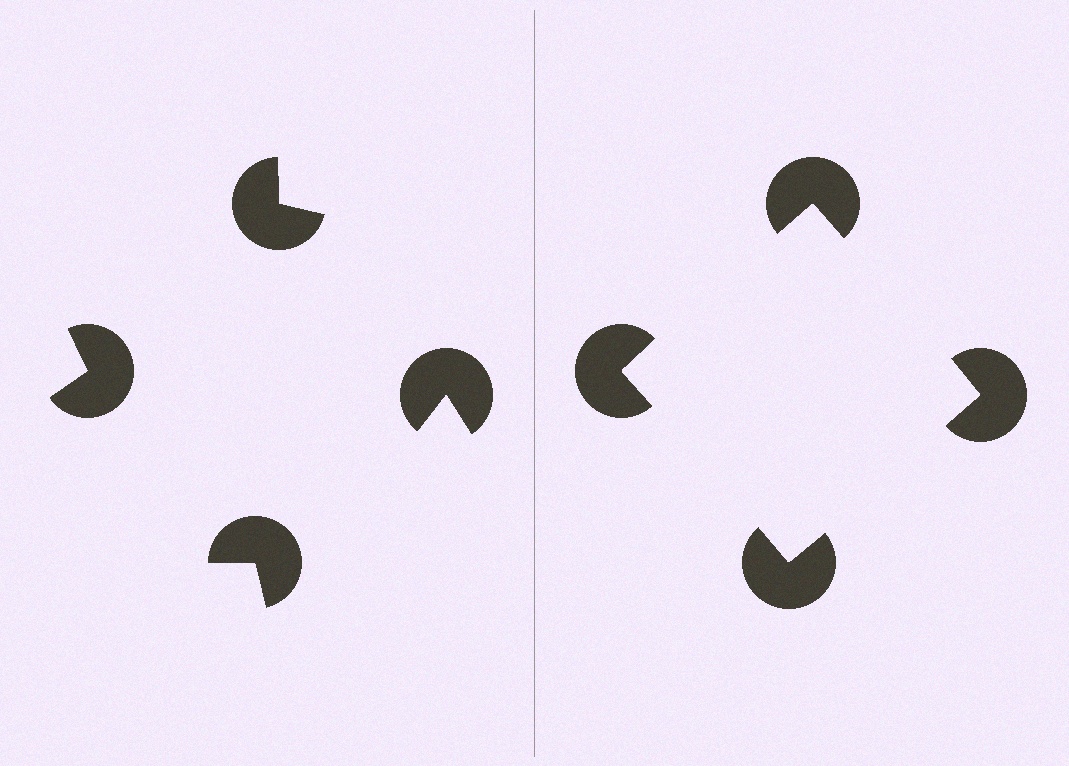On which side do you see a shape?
An illusory square appears on the right side. On the left side the wedge cuts are rotated, so no coherent shape forms.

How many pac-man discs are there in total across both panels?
8 — 4 on each side.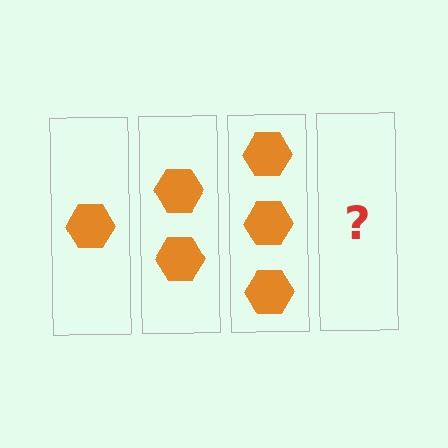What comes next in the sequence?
The next element should be 4 hexagons.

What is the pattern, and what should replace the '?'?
The pattern is that each step adds one more hexagon. The '?' should be 4 hexagons.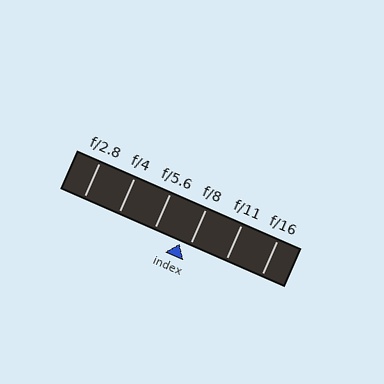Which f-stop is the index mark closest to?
The index mark is closest to f/8.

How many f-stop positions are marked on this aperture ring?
There are 6 f-stop positions marked.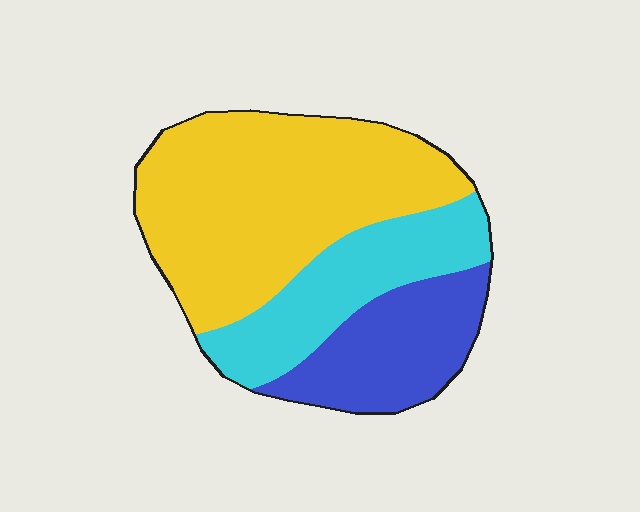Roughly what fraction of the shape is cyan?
Cyan takes up about one quarter (1/4) of the shape.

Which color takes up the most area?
Yellow, at roughly 55%.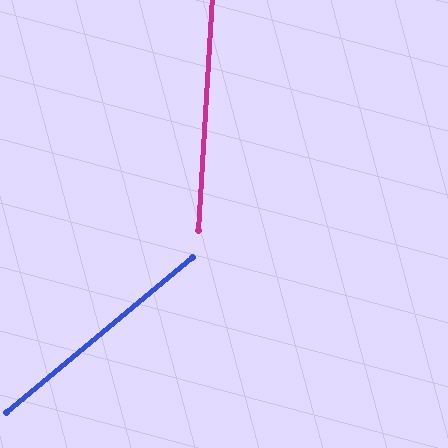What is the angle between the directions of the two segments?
Approximately 47 degrees.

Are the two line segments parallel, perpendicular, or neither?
Neither parallel nor perpendicular — they differ by about 47°.